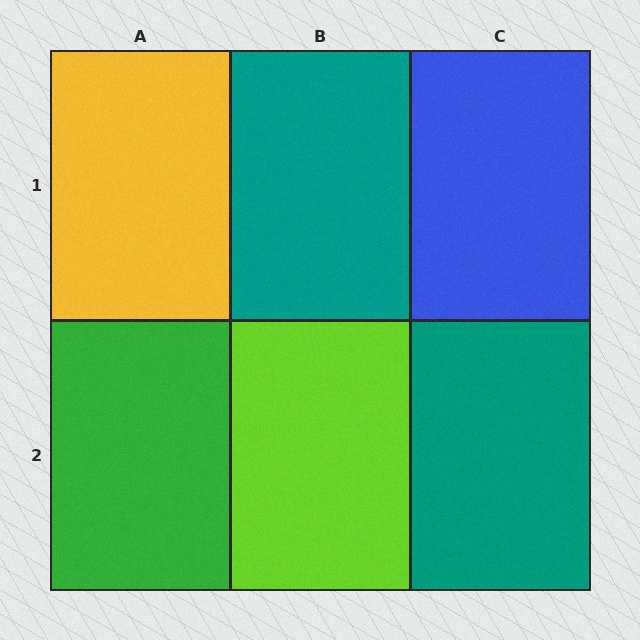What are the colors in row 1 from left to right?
Yellow, teal, blue.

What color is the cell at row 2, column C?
Teal.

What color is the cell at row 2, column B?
Lime.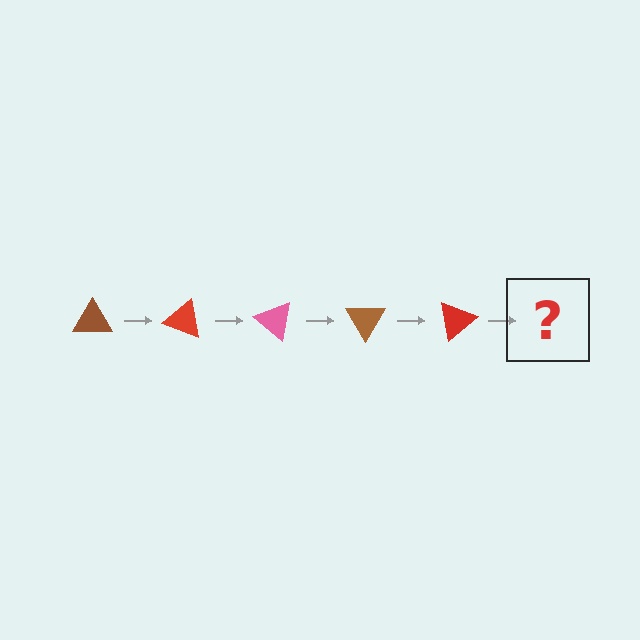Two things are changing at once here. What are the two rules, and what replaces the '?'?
The two rules are that it rotates 20 degrees each step and the color cycles through brown, red, and pink. The '?' should be a pink triangle, rotated 100 degrees from the start.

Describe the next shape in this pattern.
It should be a pink triangle, rotated 100 degrees from the start.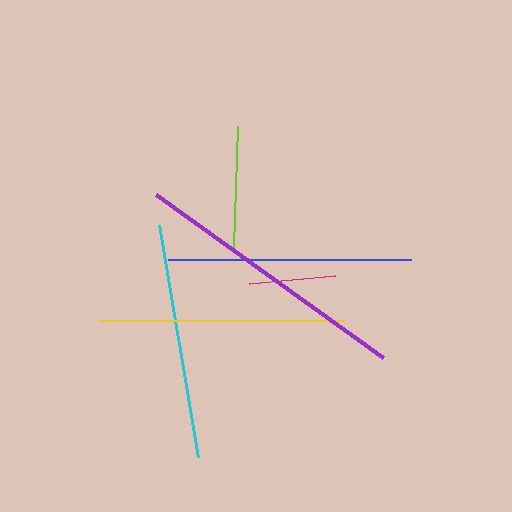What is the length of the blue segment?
The blue segment is approximately 243 pixels long.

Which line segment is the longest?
The purple line is the longest at approximately 280 pixels.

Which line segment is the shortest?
The magenta line is the shortest at approximately 86 pixels.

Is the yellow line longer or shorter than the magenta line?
The yellow line is longer than the magenta line.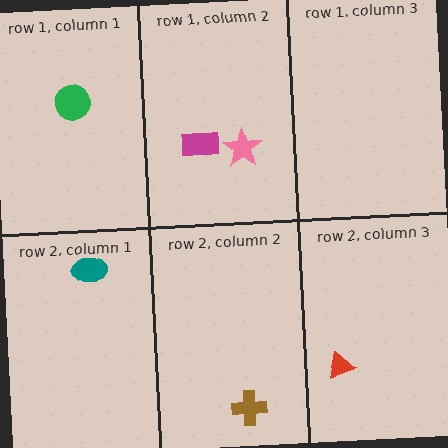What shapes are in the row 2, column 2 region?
The brown cross.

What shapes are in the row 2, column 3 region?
The red triangle.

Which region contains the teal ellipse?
The row 2, column 1 region.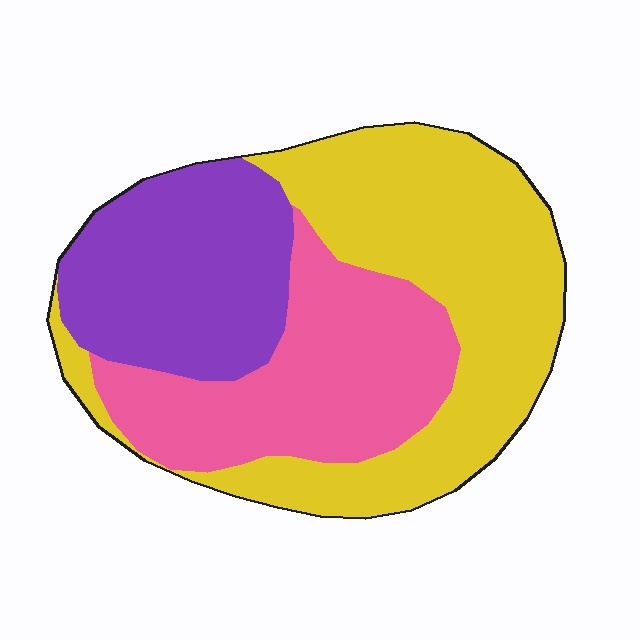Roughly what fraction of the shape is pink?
Pink takes up between a sixth and a third of the shape.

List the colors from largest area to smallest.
From largest to smallest: yellow, pink, purple.